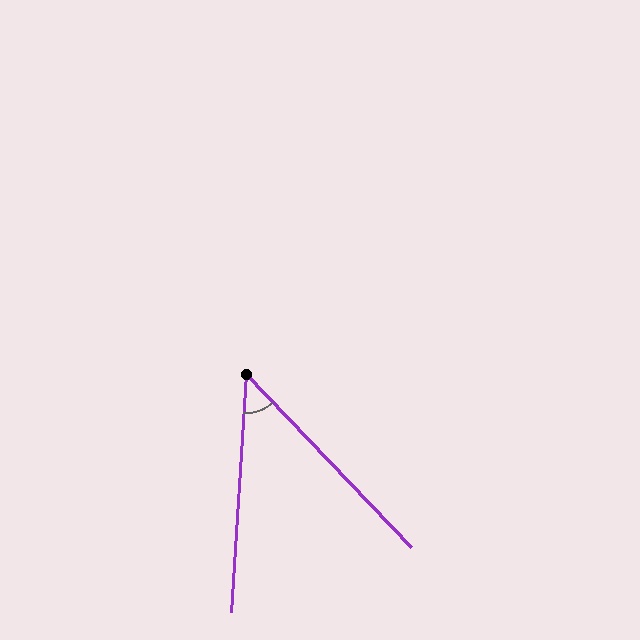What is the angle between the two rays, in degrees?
Approximately 47 degrees.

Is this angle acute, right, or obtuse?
It is acute.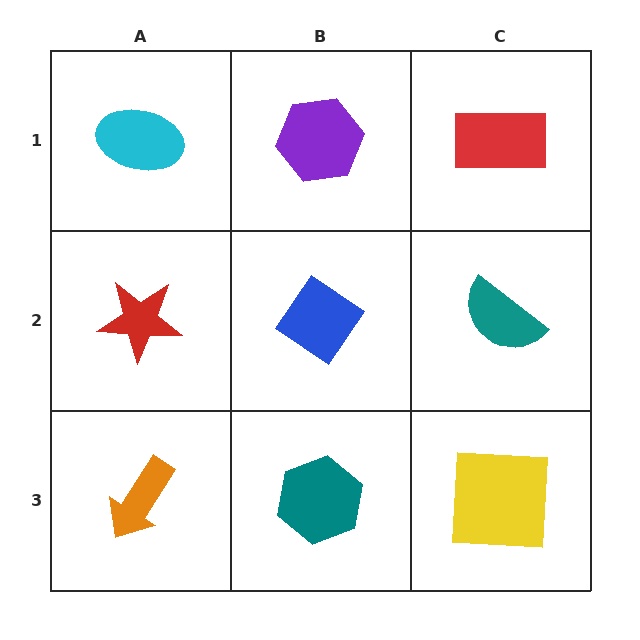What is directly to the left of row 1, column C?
A purple hexagon.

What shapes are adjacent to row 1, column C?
A teal semicircle (row 2, column C), a purple hexagon (row 1, column B).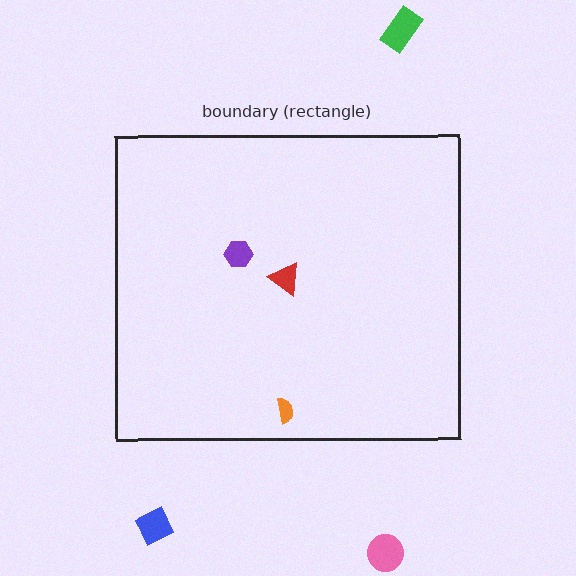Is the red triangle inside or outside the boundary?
Inside.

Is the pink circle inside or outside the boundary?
Outside.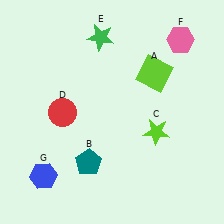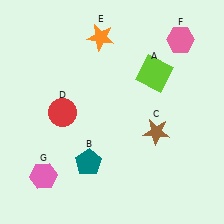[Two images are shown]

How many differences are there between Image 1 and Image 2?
There are 3 differences between the two images.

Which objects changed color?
C changed from lime to brown. E changed from green to orange. G changed from blue to pink.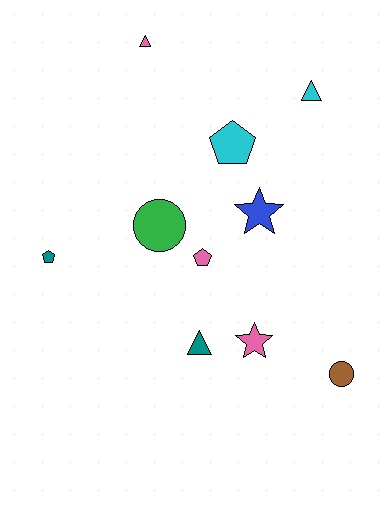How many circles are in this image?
There are 2 circles.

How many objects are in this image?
There are 10 objects.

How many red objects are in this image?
There are no red objects.